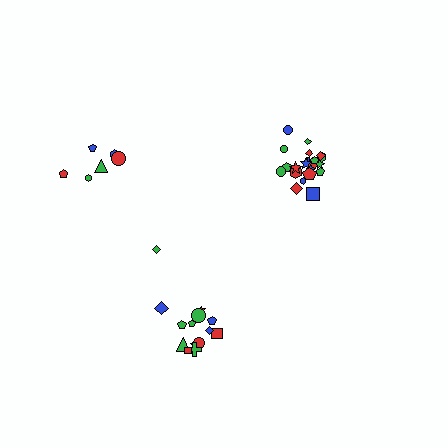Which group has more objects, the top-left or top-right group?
The top-right group.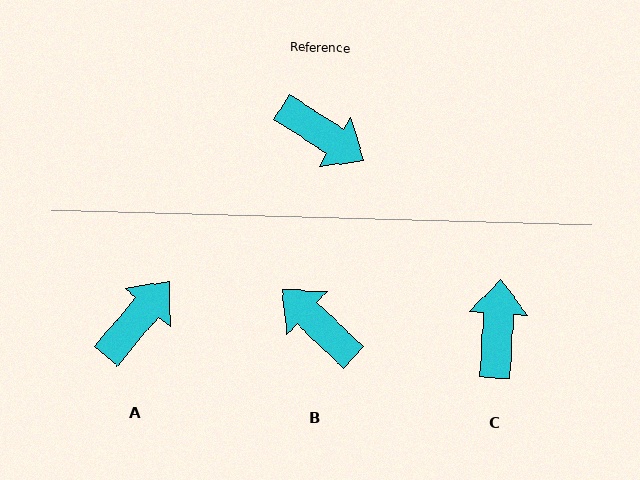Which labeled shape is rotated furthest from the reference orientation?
B, about 170 degrees away.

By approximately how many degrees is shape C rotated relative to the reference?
Approximately 120 degrees counter-clockwise.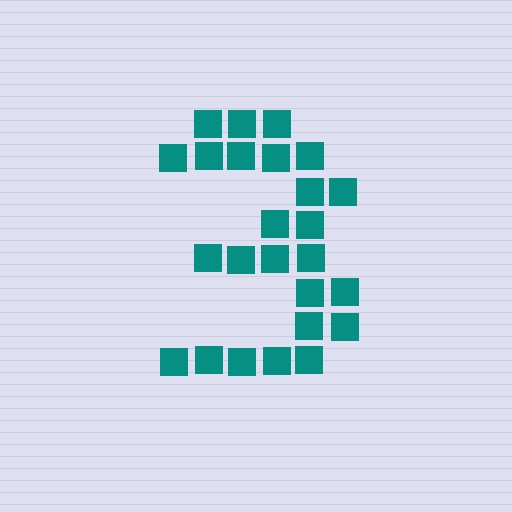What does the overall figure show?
The overall figure shows the digit 3.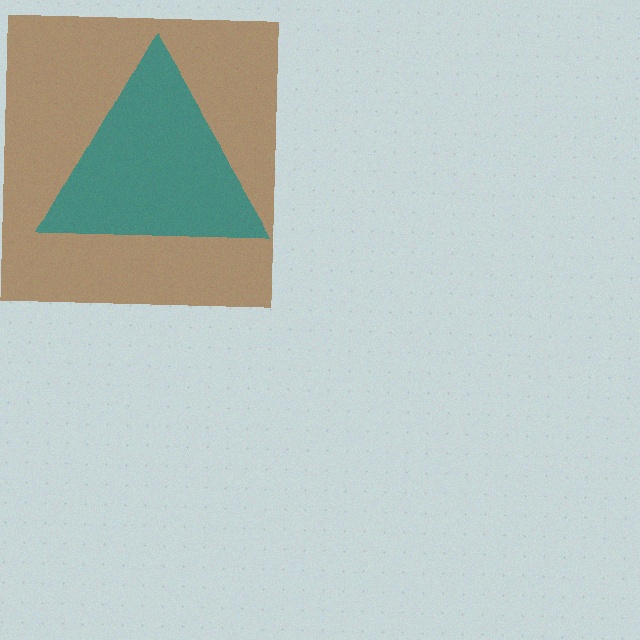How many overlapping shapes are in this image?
There are 2 overlapping shapes in the image.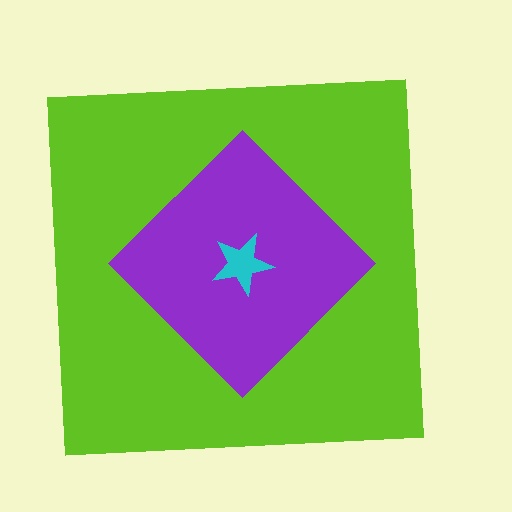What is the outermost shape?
The lime square.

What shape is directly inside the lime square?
The purple diamond.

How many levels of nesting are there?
3.